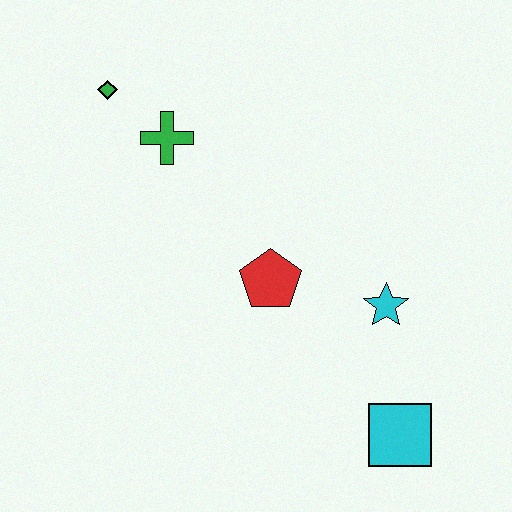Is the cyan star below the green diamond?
Yes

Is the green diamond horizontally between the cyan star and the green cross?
No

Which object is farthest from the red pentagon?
The green diamond is farthest from the red pentagon.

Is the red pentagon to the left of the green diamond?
No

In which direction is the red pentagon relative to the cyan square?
The red pentagon is above the cyan square.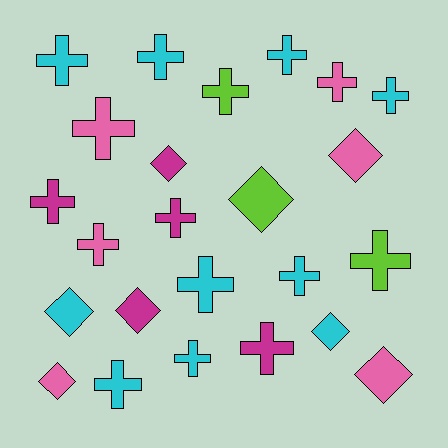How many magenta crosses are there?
There are 3 magenta crosses.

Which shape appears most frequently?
Cross, with 16 objects.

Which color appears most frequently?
Cyan, with 10 objects.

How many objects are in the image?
There are 24 objects.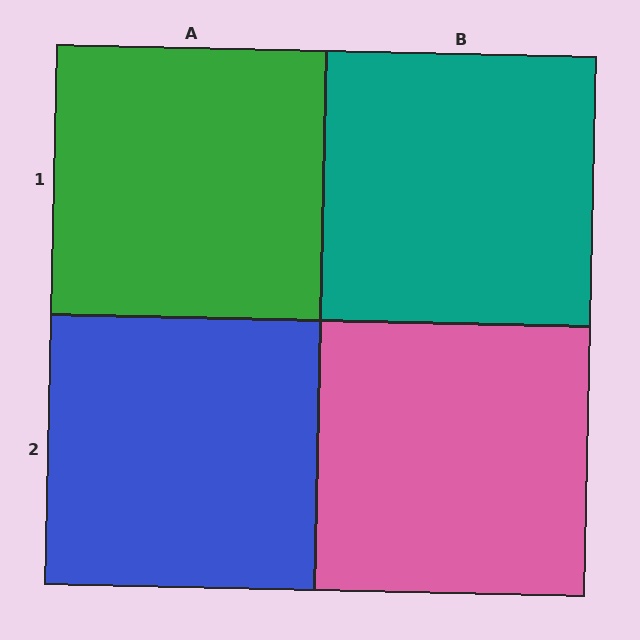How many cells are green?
1 cell is green.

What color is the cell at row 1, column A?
Green.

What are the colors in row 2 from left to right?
Blue, pink.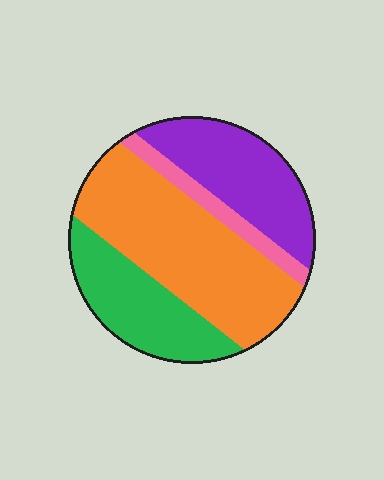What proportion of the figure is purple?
Purple takes up about one quarter (1/4) of the figure.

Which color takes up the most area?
Orange, at roughly 45%.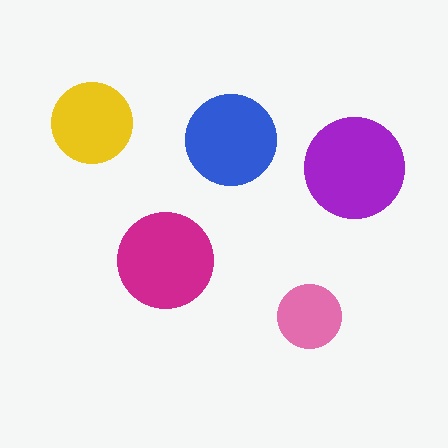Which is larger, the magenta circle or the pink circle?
The magenta one.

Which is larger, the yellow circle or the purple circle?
The purple one.